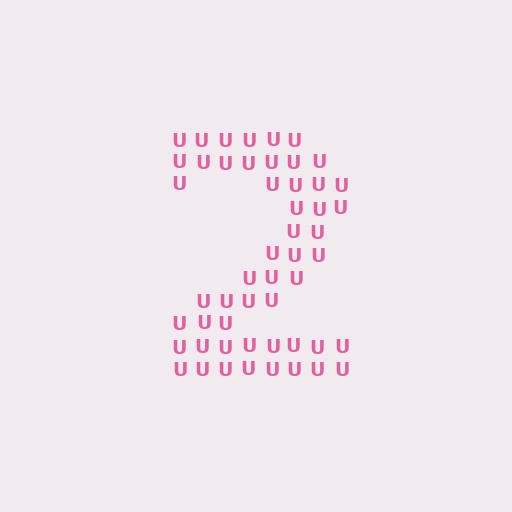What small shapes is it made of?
It is made of small letter U's.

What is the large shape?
The large shape is the digit 2.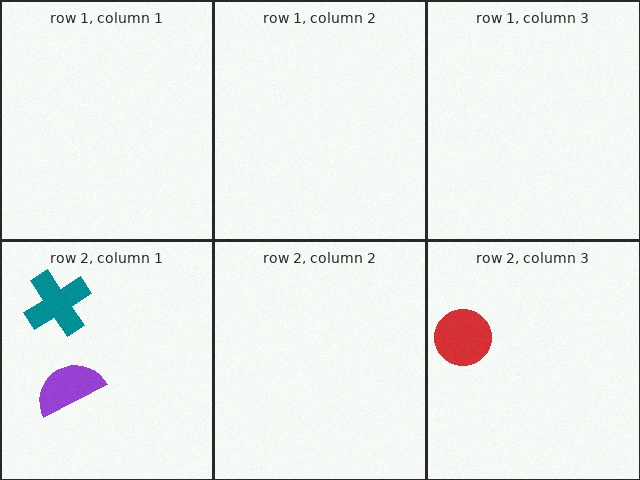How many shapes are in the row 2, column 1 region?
2.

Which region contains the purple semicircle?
The row 2, column 1 region.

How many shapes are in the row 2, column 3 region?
1.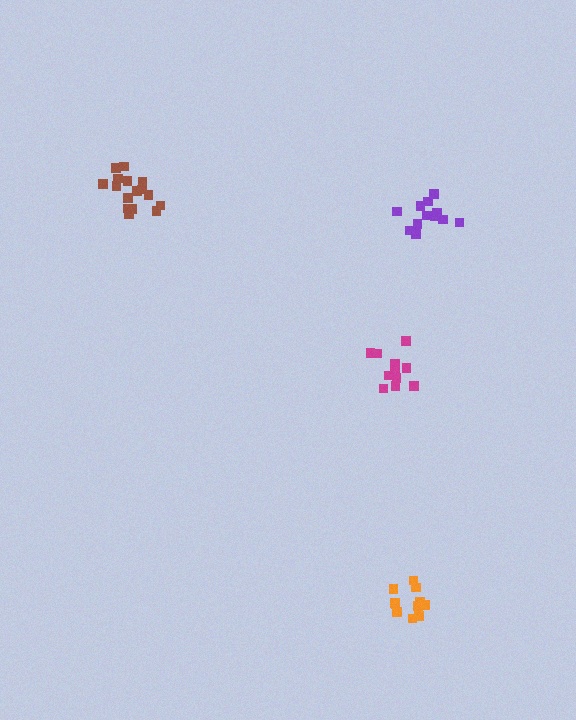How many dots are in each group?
Group 1: 12 dots, Group 2: 11 dots, Group 3: 16 dots, Group 4: 11 dots (50 total).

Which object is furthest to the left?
The brown cluster is leftmost.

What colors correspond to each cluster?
The clusters are colored: purple, magenta, brown, orange.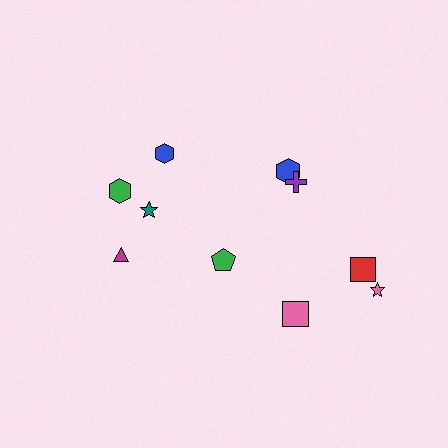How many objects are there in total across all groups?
There are 10 objects.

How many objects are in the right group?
There are 6 objects.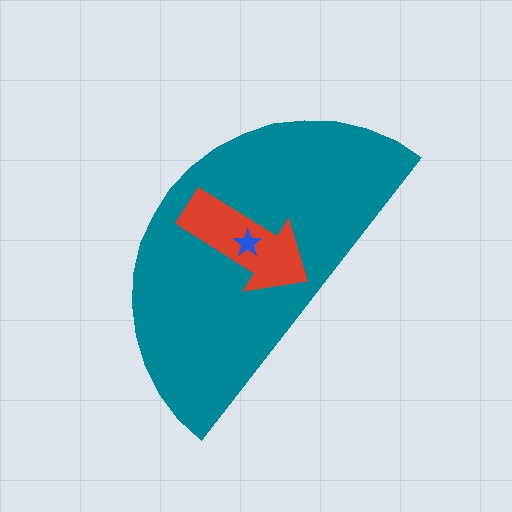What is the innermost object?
The blue star.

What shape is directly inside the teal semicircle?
The red arrow.